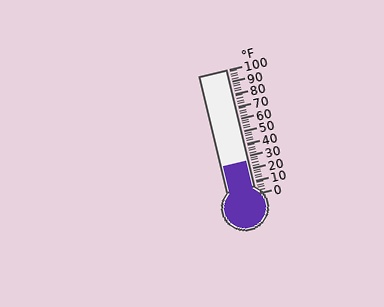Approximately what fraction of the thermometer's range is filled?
The thermometer is filled to approximately 25% of its range.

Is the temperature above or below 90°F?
The temperature is below 90°F.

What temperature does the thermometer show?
The thermometer shows approximately 26°F.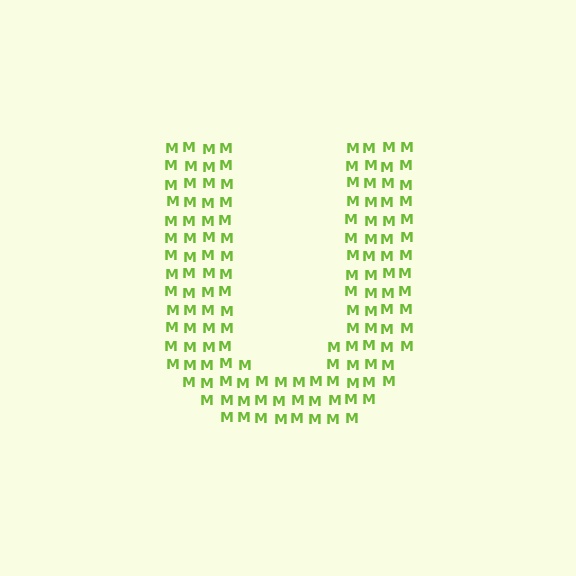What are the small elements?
The small elements are letter M's.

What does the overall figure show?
The overall figure shows the letter U.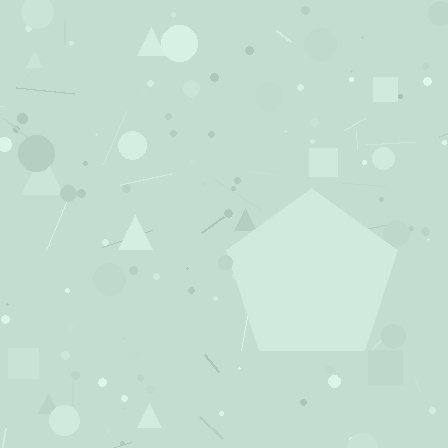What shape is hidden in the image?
A pentagon is hidden in the image.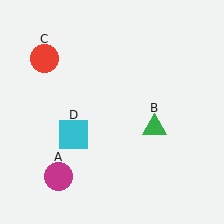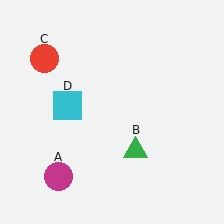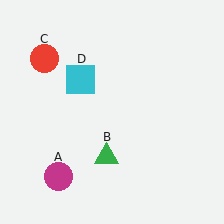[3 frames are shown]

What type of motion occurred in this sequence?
The green triangle (object B), cyan square (object D) rotated clockwise around the center of the scene.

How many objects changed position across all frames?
2 objects changed position: green triangle (object B), cyan square (object D).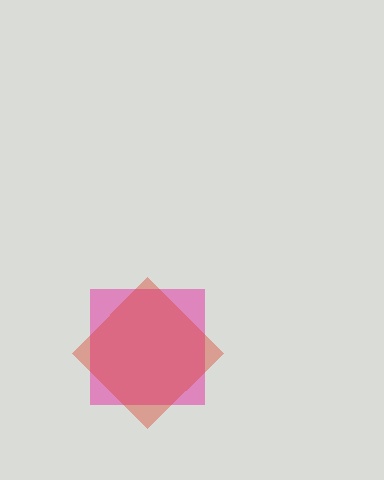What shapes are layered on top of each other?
The layered shapes are: a pink square, a red diamond.